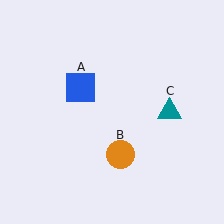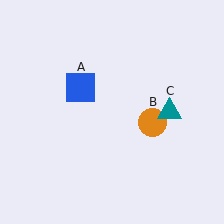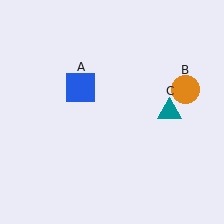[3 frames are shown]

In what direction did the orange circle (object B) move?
The orange circle (object B) moved up and to the right.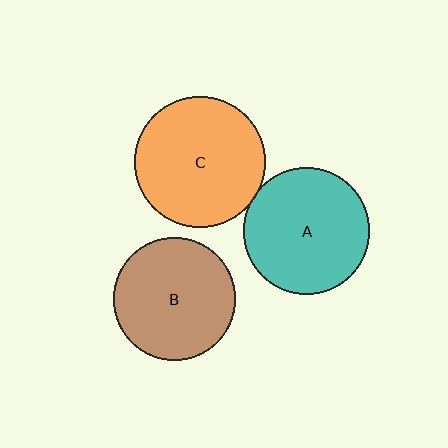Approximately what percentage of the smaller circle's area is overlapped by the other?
Approximately 5%.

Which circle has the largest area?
Circle C (orange).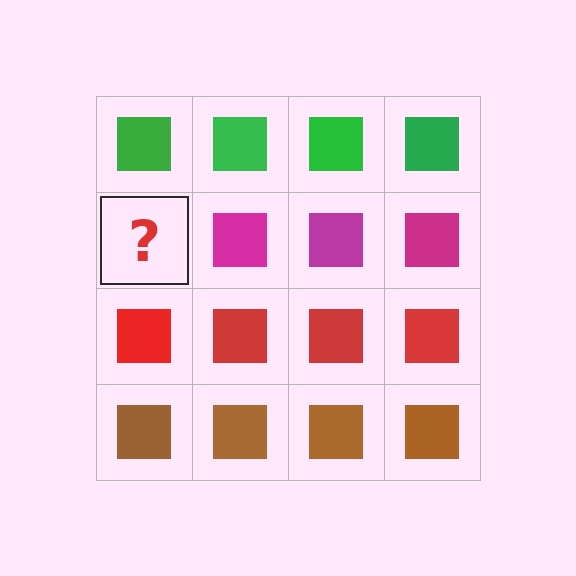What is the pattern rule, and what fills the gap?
The rule is that each row has a consistent color. The gap should be filled with a magenta square.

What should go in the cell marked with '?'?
The missing cell should contain a magenta square.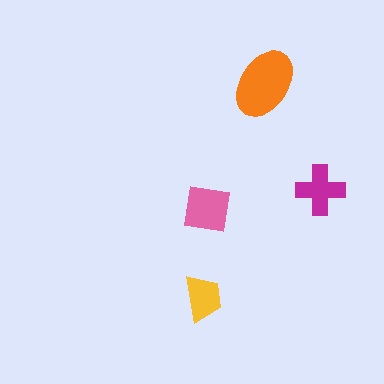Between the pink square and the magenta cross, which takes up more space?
The pink square.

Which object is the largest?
The orange ellipse.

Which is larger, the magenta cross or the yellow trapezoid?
The magenta cross.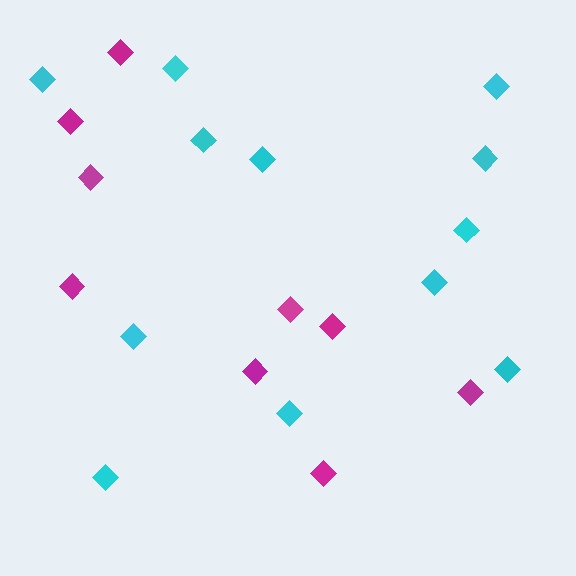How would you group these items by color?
There are 2 groups: one group of magenta diamonds (9) and one group of cyan diamonds (12).